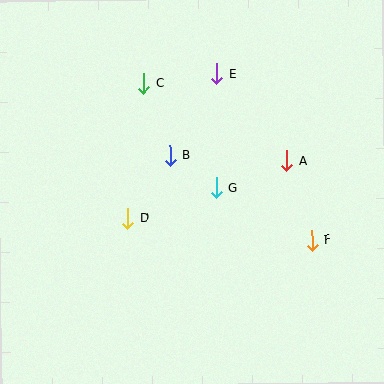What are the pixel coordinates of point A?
Point A is at (287, 161).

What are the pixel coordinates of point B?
Point B is at (170, 156).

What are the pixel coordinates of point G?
Point G is at (216, 188).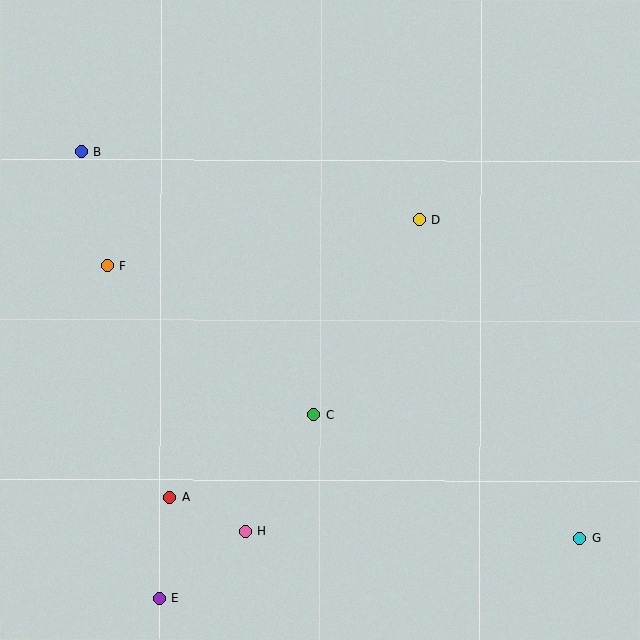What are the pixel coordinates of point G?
Point G is at (580, 538).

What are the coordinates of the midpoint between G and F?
The midpoint between G and F is at (344, 402).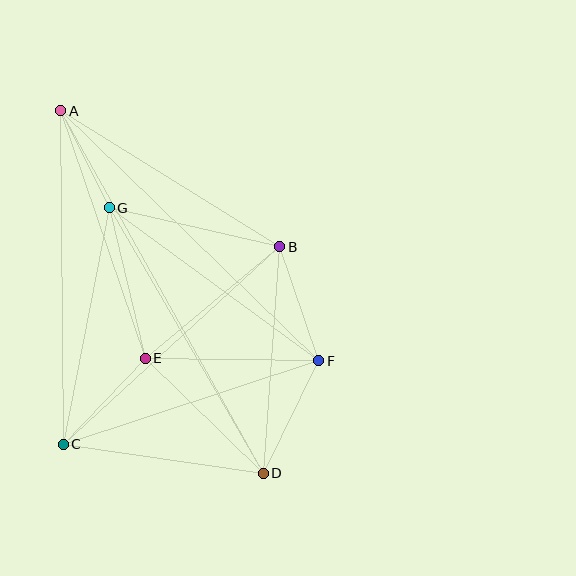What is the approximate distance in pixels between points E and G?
The distance between E and G is approximately 155 pixels.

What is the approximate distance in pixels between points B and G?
The distance between B and G is approximately 175 pixels.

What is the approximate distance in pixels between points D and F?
The distance between D and F is approximately 125 pixels.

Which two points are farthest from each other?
Points A and D are farthest from each other.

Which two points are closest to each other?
Points A and G are closest to each other.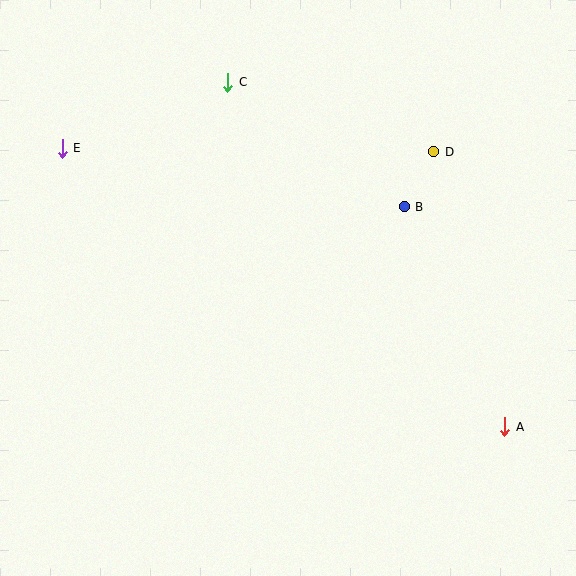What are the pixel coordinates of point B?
Point B is at (404, 207).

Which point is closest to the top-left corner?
Point E is closest to the top-left corner.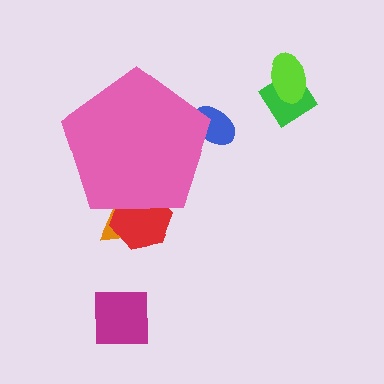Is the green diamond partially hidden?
No, the green diamond is fully visible.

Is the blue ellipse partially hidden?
Yes, the blue ellipse is partially hidden behind the pink pentagon.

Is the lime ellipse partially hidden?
No, the lime ellipse is fully visible.